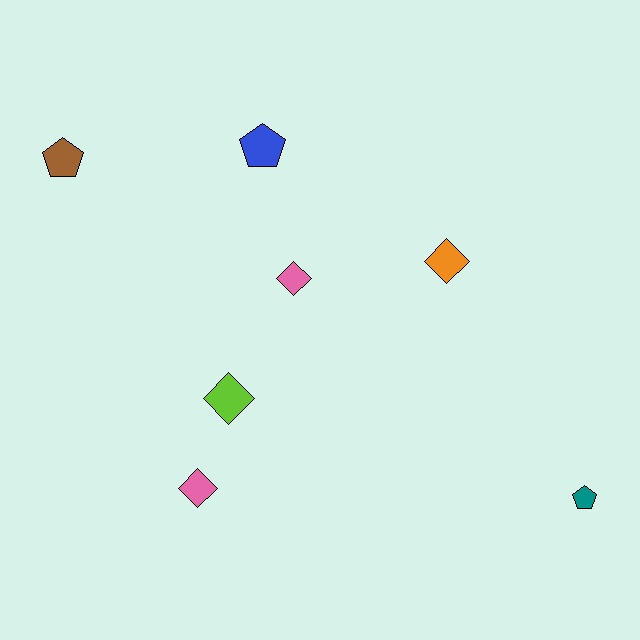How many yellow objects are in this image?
There are no yellow objects.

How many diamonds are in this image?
There are 4 diamonds.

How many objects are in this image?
There are 7 objects.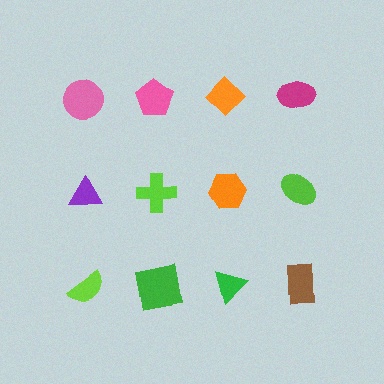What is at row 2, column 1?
A purple triangle.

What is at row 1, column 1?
A pink circle.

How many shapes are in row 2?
4 shapes.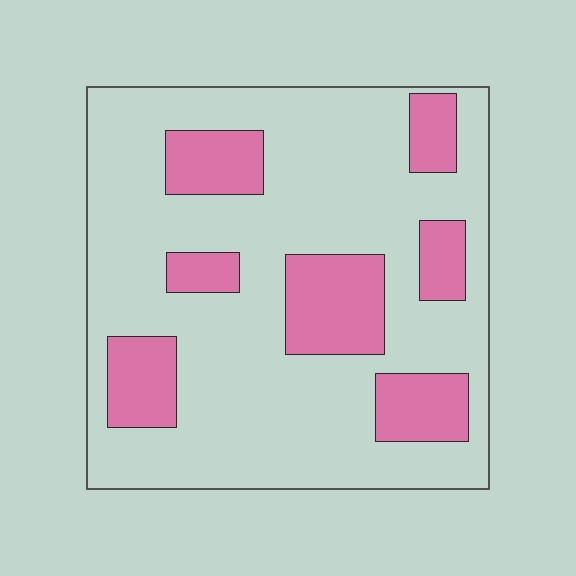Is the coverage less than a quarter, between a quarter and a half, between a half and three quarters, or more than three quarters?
Less than a quarter.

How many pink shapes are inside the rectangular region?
7.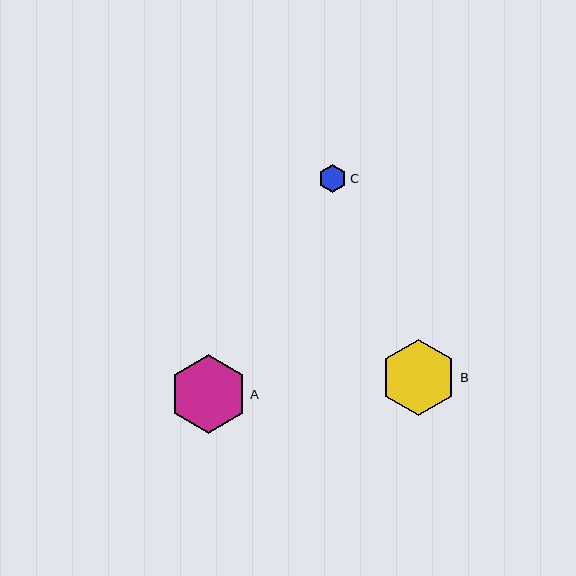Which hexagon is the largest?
Hexagon A is the largest with a size of approximately 79 pixels.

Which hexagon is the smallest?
Hexagon C is the smallest with a size of approximately 28 pixels.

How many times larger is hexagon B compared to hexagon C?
Hexagon B is approximately 2.7 times the size of hexagon C.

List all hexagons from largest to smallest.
From largest to smallest: A, B, C.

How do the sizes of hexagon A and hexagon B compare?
Hexagon A and hexagon B are approximately the same size.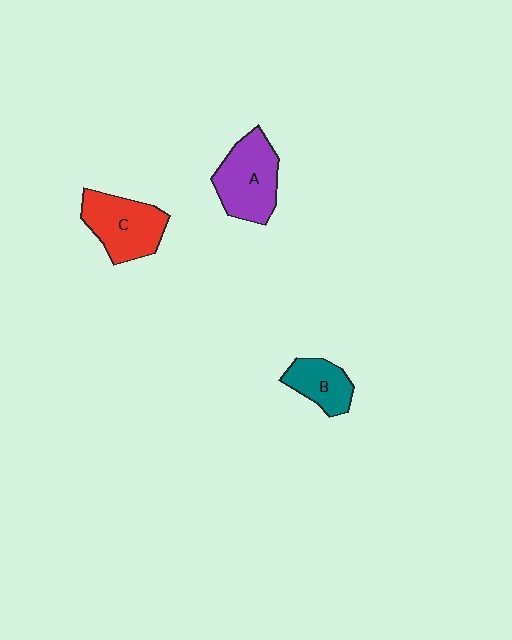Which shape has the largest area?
Shape A (purple).